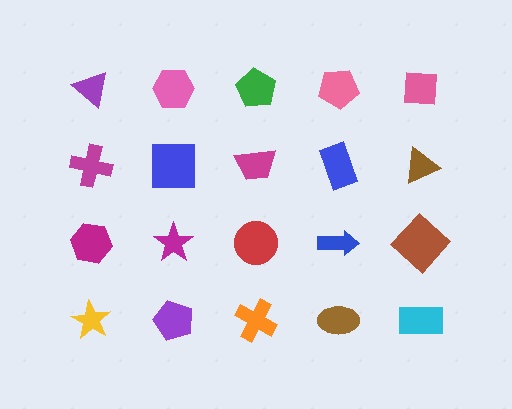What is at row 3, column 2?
A magenta star.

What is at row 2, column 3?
A magenta trapezoid.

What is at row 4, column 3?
An orange cross.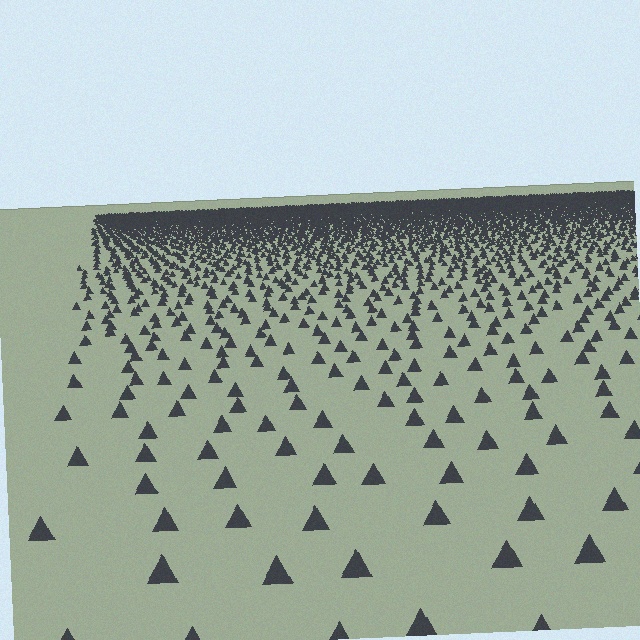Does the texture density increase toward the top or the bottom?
Density increases toward the top.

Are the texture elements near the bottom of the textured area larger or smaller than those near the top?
Larger. Near the bottom, elements are closer to the viewer and appear at a bigger on-screen size.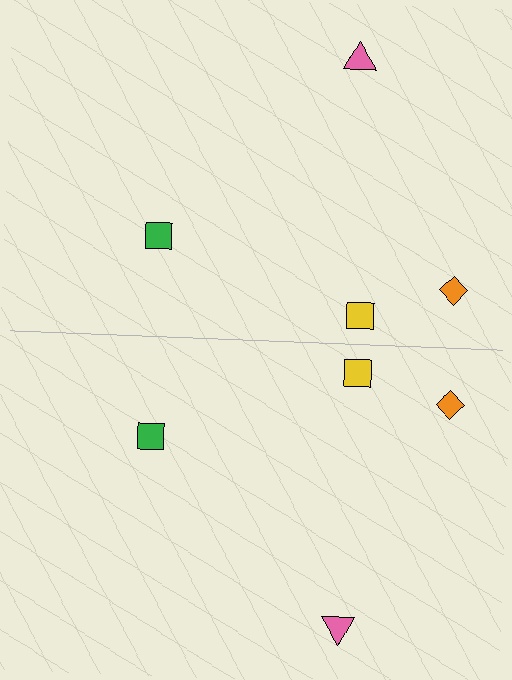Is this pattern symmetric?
Yes, this pattern has bilateral (reflection) symmetry.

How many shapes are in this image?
There are 8 shapes in this image.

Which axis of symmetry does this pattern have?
The pattern has a horizontal axis of symmetry running through the center of the image.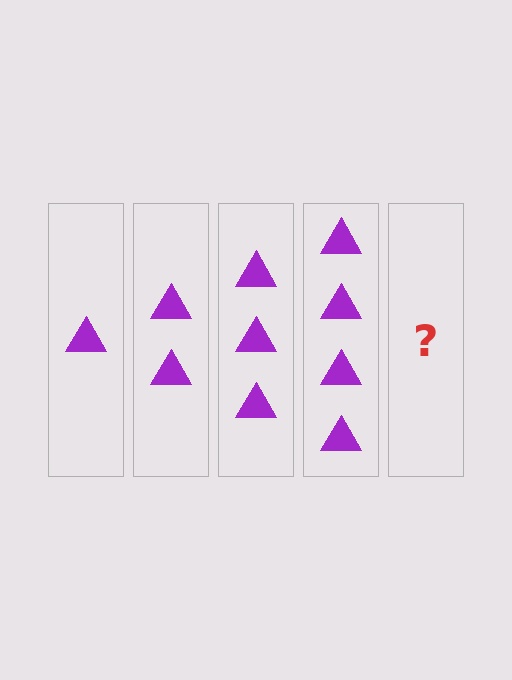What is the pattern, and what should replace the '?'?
The pattern is that each step adds one more triangle. The '?' should be 5 triangles.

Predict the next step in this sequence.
The next step is 5 triangles.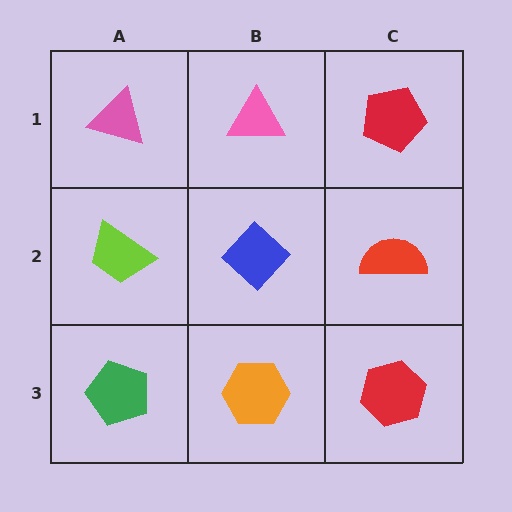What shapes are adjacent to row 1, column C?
A red semicircle (row 2, column C), a pink triangle (row 1, column B).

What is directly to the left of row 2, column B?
A lime trapezoid.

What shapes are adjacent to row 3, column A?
A lime trapezoid (row 2, column A), an orange hexagon (row 3, column B).